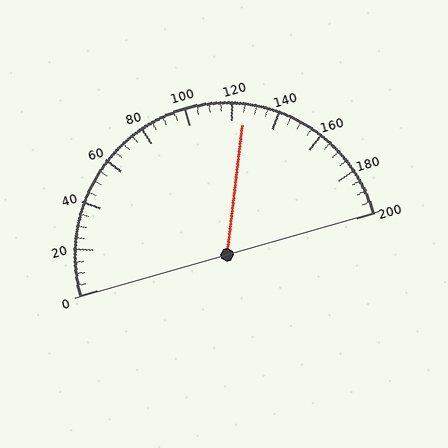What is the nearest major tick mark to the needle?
The nearest major tick mark is 120.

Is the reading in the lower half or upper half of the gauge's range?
The reading is in the upper half of the range (0 to 200).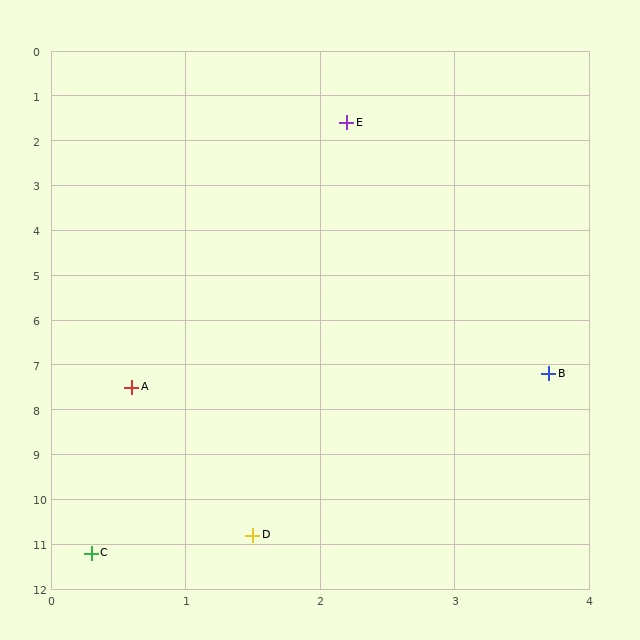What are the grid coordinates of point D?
Point D is at approximately (1.5, 10.8).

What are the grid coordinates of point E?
Point E is at approximately (2.2, 1.6).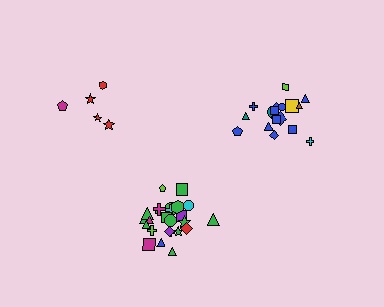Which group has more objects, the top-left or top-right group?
The top-right group.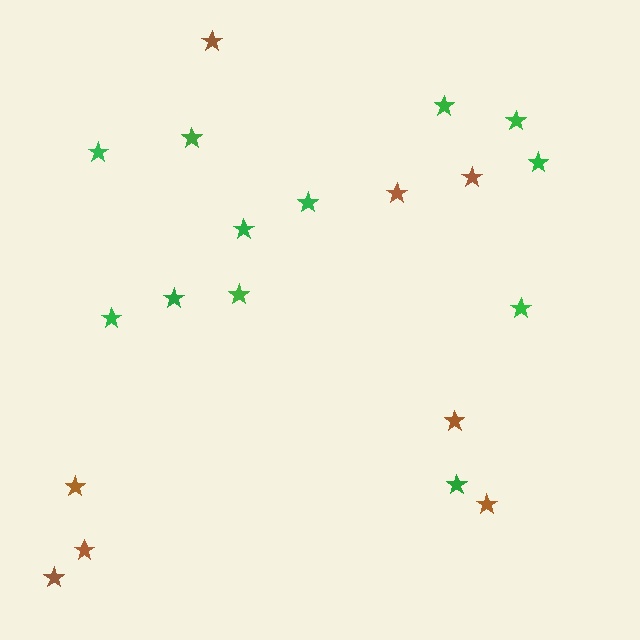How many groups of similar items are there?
There are 2 groups: one group of green stars (12) and one group of brown stars (8).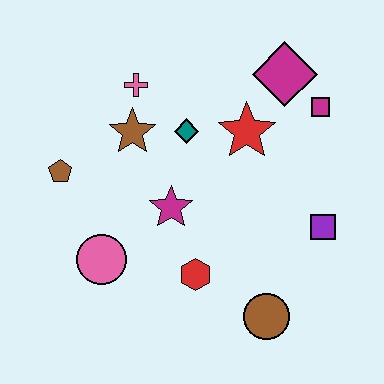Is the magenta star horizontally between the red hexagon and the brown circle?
No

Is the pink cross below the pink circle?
No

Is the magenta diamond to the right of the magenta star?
Yes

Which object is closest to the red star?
The teal diamond is closest to the red star.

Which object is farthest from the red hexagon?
The magenta diamond is farthest from the red hexagon.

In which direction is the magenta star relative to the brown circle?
The magenta star is above the brown circle.